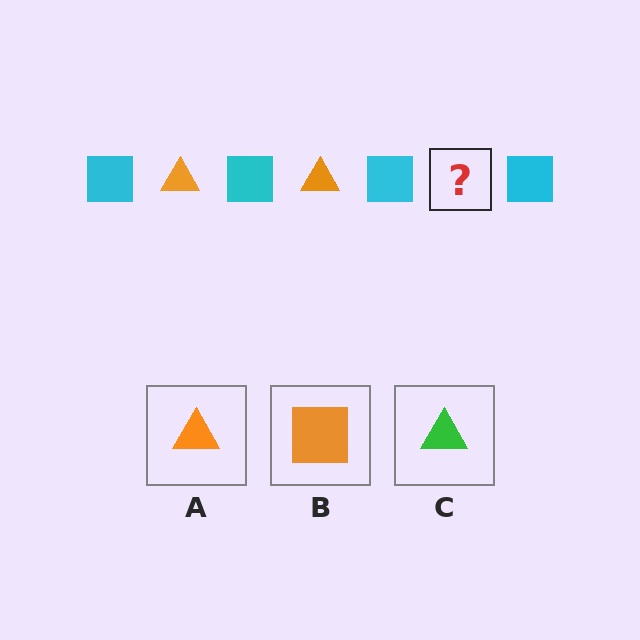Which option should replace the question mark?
Option A.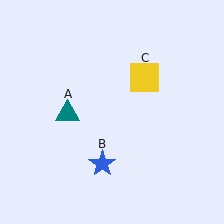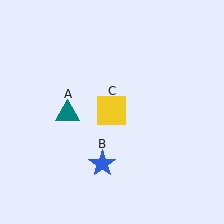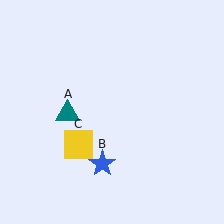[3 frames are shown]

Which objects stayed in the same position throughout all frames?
Teal triangle (object A) and blue star (object B) remained stationary.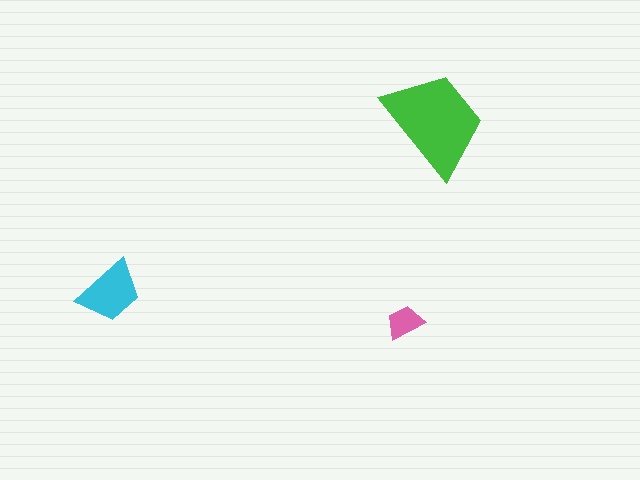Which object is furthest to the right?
The green trapezoid is rightmost.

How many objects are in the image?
There are 3 objects in the image.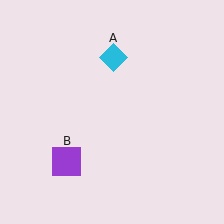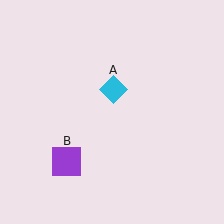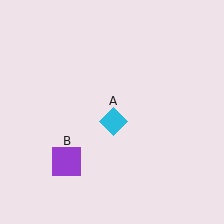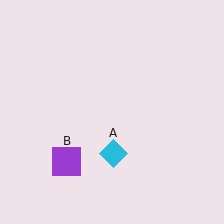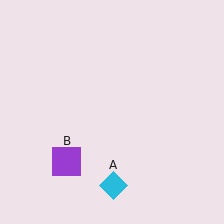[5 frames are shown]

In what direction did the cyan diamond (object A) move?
The cyan diamond (object A) moved down.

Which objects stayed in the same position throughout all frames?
Purple square (object B) remained stationary.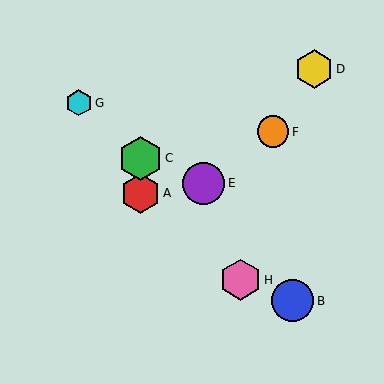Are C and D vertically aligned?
No, C is at x≈140 and D is at x≈314.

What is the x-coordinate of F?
Object F is at x≈273.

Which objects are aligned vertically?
Objects A, C are aligned vertically.